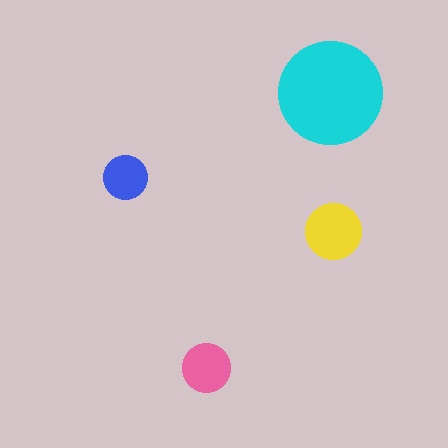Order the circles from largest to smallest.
the cyan one, the yellow one, the pink one, the blue one.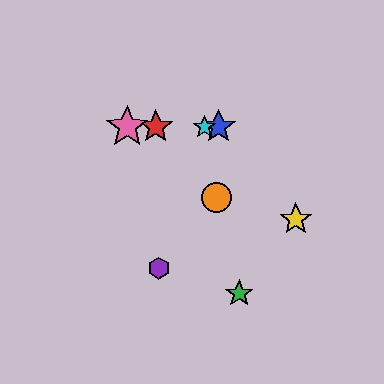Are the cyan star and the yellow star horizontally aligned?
No, the cyan star is at y≈127 and the yellow star is at y≈219.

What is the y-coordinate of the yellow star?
The yellow star is at y≈219.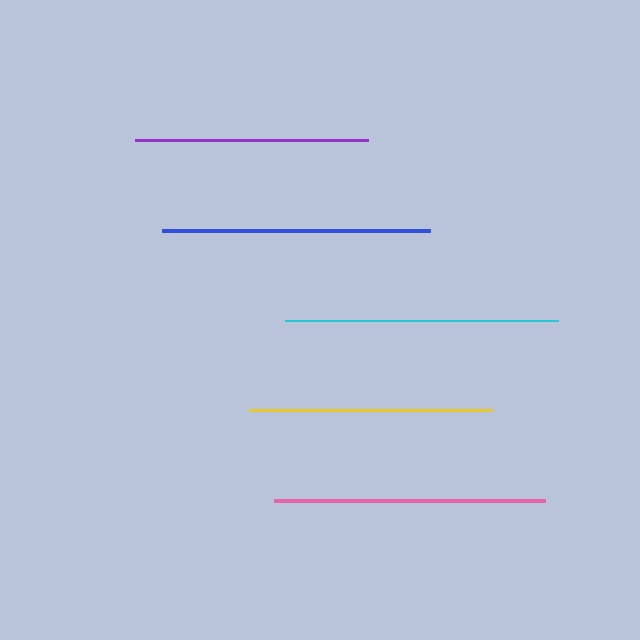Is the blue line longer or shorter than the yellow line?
The blue line is longer than the yellow line.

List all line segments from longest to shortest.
From longest to shortest: cyan, pink, blue, yellow, purple.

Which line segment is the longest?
The cyan line is the longest at approximately 274 pixels.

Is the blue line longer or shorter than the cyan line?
The cyan line is longer than the blue line.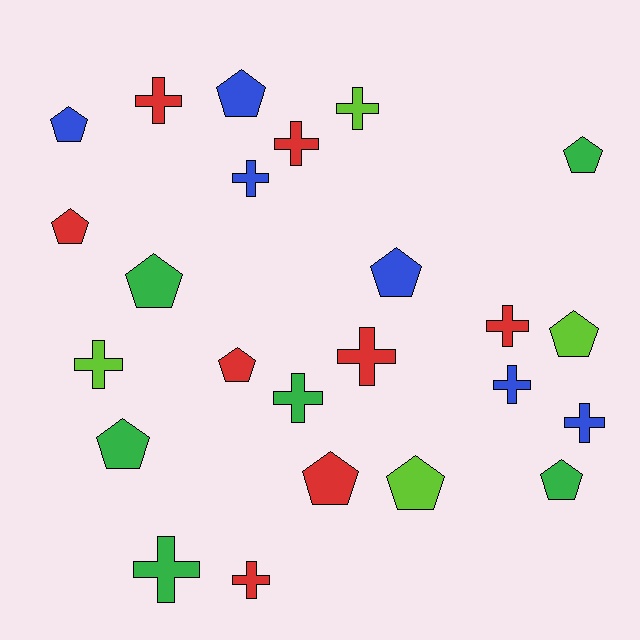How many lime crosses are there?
There are 2 lime crosses.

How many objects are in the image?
There are 24 objects.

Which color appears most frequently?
Red, with 8 objects.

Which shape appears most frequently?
Cross, with 12 objects.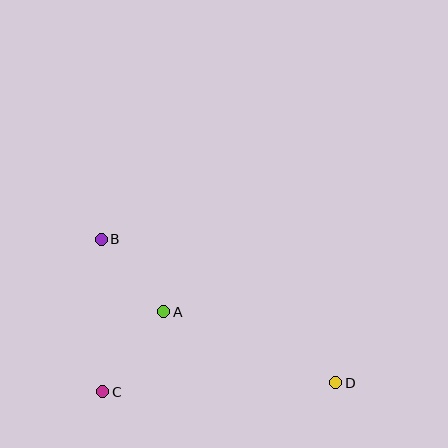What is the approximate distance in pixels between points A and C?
The distance between A and C is approximately 101 pixels.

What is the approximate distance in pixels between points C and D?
The distance between C and D is approximately 233 pixels.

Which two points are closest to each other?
Points A and B are closest to each other.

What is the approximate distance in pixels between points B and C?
The distance between B and C is approximately 153 pixels.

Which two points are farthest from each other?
Points B and D are farthest from each other.